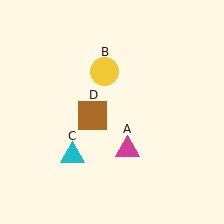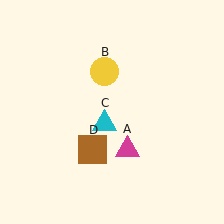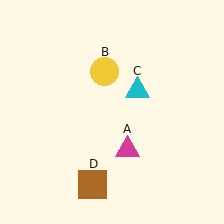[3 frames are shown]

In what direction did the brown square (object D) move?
The brown square (object D) moved down.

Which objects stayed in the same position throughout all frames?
Magenta triangle (object A) and yellow circle (object B) remained stationary.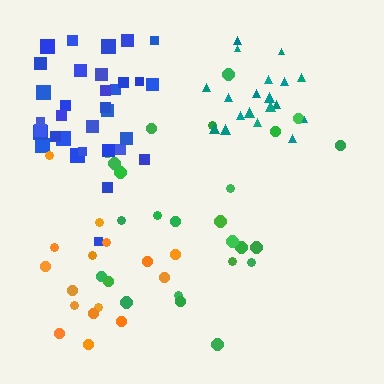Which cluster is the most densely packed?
Teal.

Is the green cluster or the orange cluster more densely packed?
Green.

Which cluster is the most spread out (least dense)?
Orange.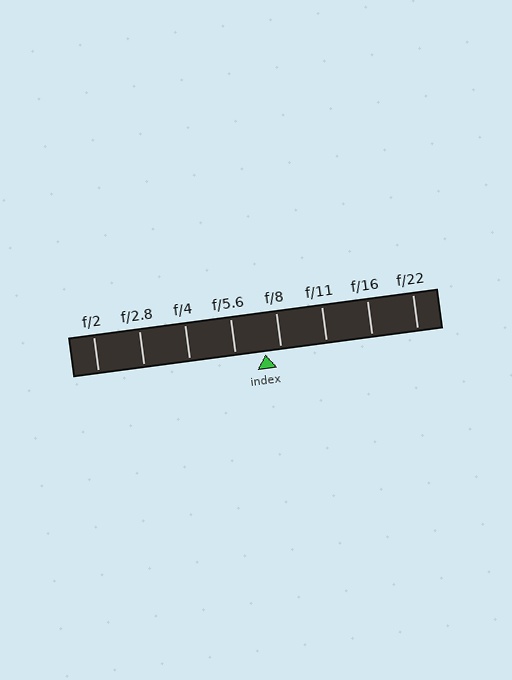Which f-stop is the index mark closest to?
The index mark is closest to f/8.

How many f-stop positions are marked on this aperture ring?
There are 8 f-stop positions marked.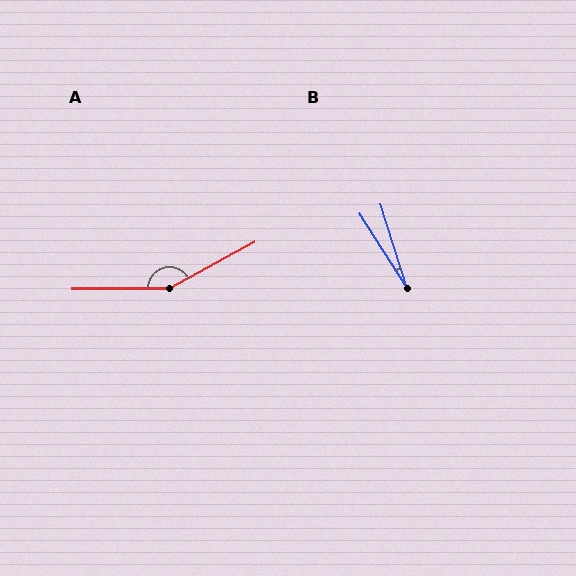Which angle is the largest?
A, at approximately 152 degrees.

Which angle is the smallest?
B, at approximately 15 degrees.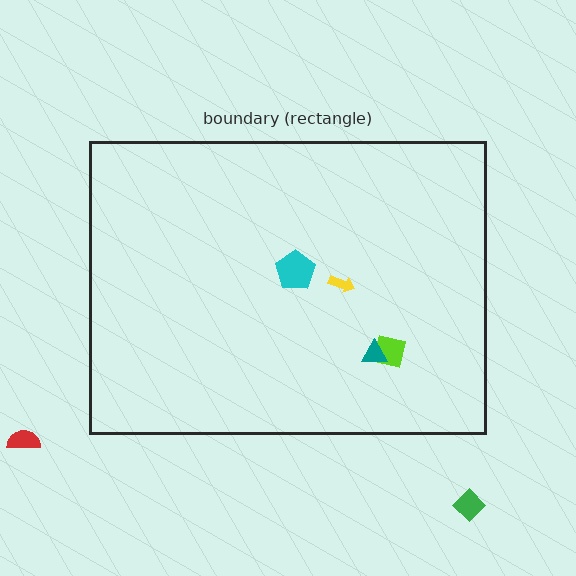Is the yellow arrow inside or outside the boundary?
Inside.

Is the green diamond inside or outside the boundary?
Outside.